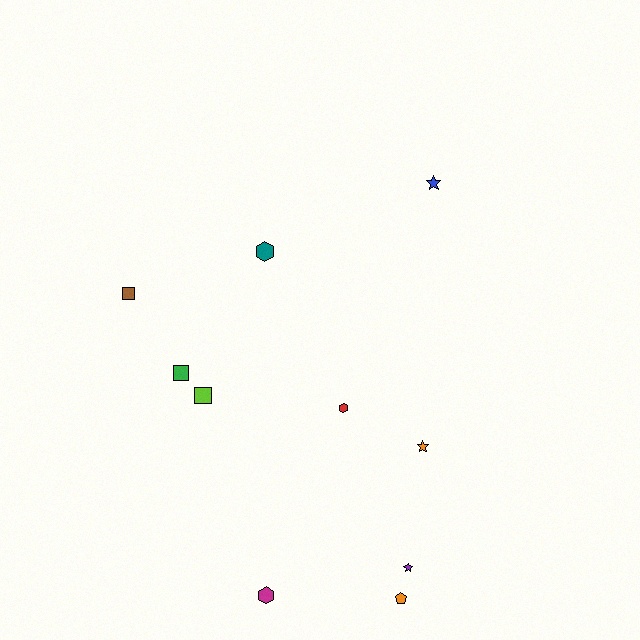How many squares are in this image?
There are 3 squares.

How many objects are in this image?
There are 10 objects.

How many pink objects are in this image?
There are no pink objects.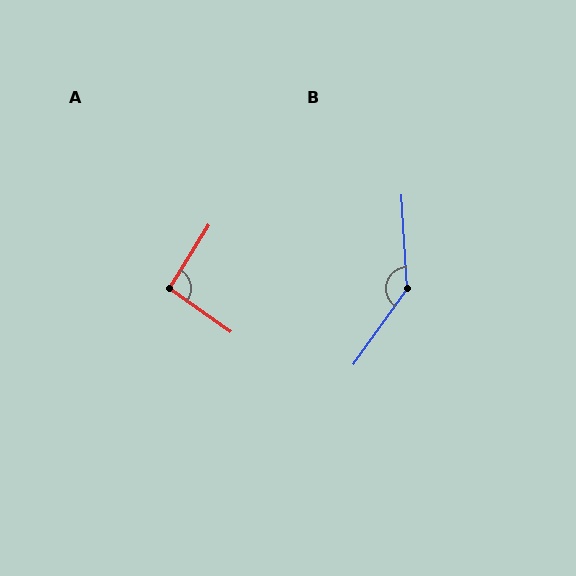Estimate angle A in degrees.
Approximately 93 degrees.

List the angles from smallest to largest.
A (93°), B (141°).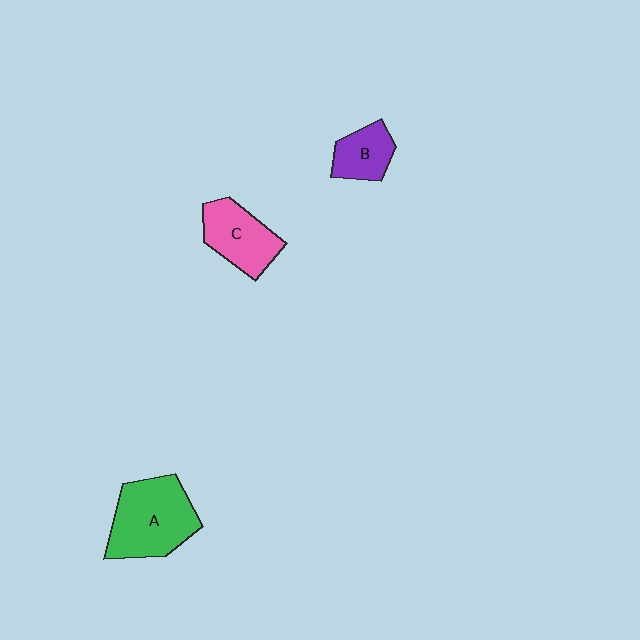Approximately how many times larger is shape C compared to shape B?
Approximately 1.4 times.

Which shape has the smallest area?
Shape B (purple).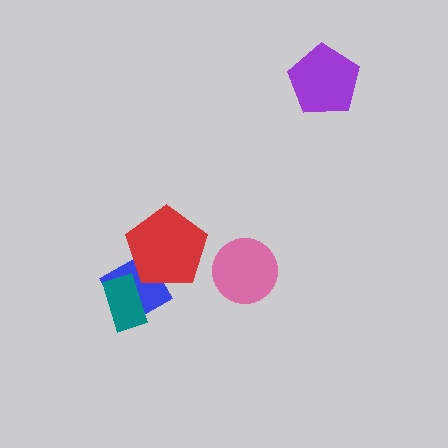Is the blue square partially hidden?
Yes, it is partially covered by another shape.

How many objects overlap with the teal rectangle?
1 object overlaps with the teal rectangle.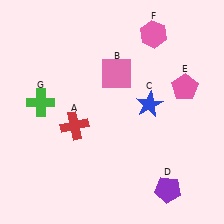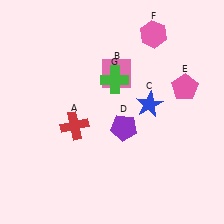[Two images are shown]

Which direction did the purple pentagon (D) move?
The purple pentagon (D) moved up.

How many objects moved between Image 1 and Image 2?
2 objects moved between the two images.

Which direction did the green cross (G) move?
The green cross (G) moved right.